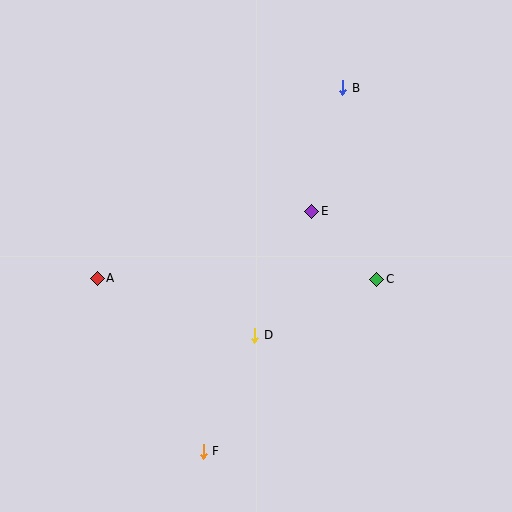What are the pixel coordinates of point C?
Point C is at (377, 279).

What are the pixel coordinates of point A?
Point A is at (97, 278).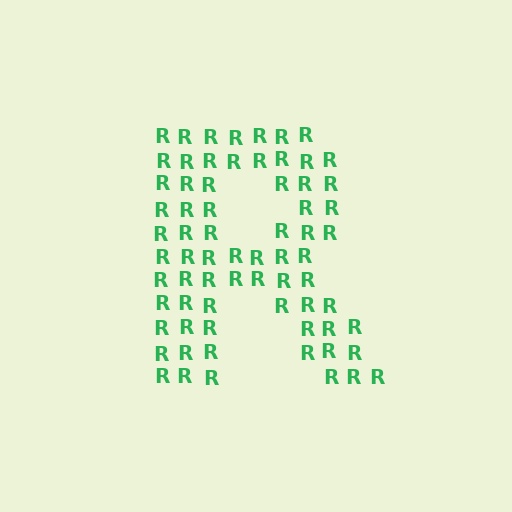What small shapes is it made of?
It is made of small letter R's.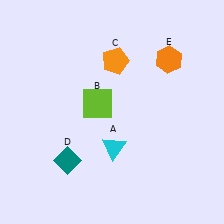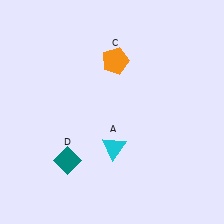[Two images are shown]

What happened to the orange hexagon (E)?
The orange hexagon (E) was removed in Image 2. It was in the top-right area of Image 1.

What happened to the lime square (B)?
The lime square (B) was removed in Image 2. It was in the top-left area of Image 1.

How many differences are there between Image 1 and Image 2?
There are 2 differences between the two images.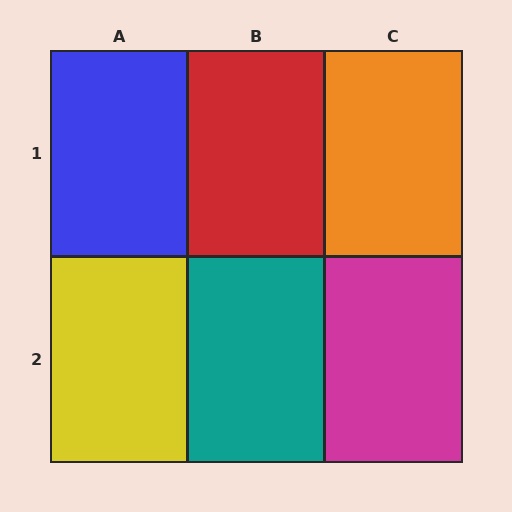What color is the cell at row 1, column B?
Red.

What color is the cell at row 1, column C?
Orange.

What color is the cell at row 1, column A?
Blue.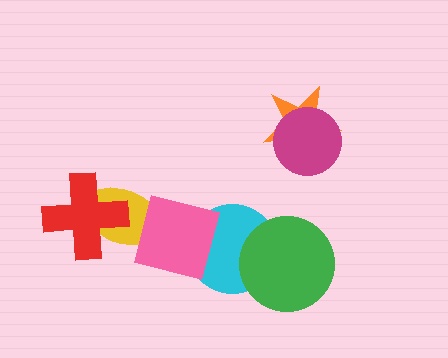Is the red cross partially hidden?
No, no other shape covers it.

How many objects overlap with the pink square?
2 objects overlap with the pink square.